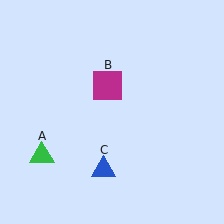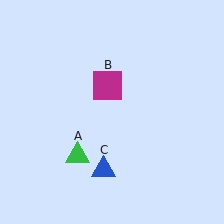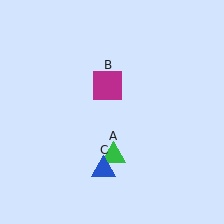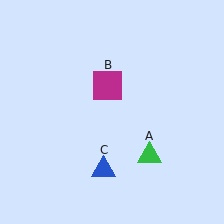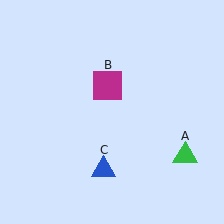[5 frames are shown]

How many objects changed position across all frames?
1 object changed position: green triangle (object A).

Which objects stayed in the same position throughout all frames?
Magenta square (object B) and blue triangle (object C) remained stationary.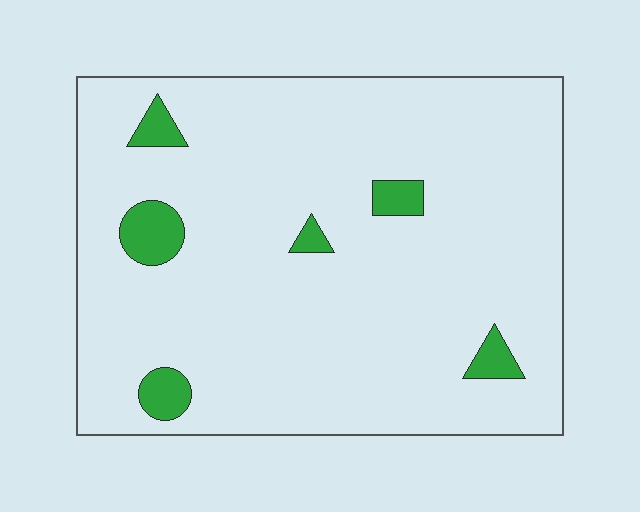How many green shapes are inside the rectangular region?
6.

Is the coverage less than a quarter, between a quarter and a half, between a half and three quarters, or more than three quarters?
Less than a quarter.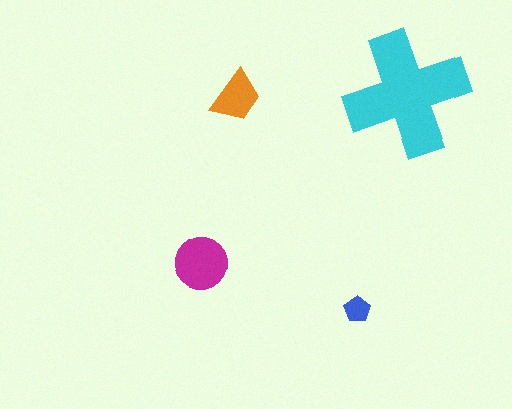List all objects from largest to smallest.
The cyan cross, the magenta circle, the orange trapezoid, the blue pentagon.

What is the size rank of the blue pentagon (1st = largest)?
4th.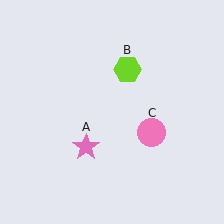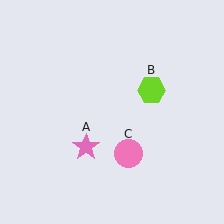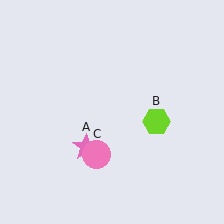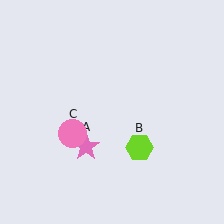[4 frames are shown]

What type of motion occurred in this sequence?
The lime hexagon (object B), pink circle (object C) rotated clockwise around the center of the scene.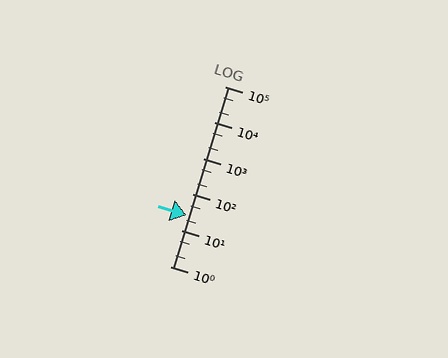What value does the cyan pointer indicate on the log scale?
The pointer indicates approximately 26.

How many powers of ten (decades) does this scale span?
The scale spans 5 decades, from 1 to 100000.